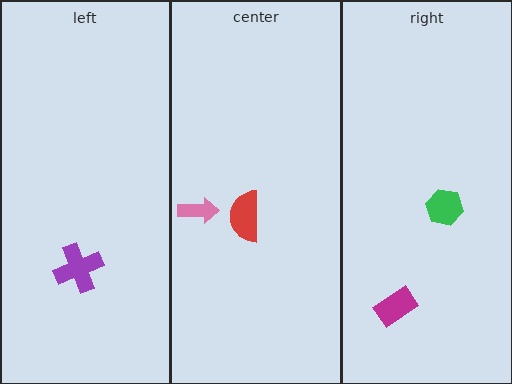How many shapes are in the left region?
1.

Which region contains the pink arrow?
The center region.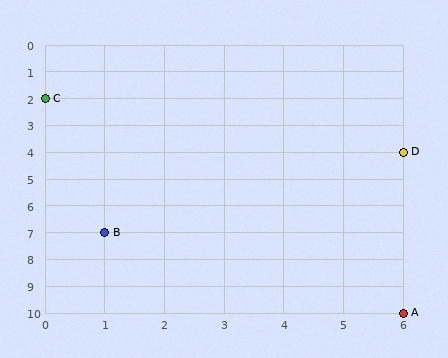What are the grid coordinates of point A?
Point A is at grid coordinates (6, 10).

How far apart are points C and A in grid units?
Points C and A are 6 columns and 8 rows apart (about 10.0 grid units diagonally).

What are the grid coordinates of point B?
Point B is at grid coordinates (1, 7).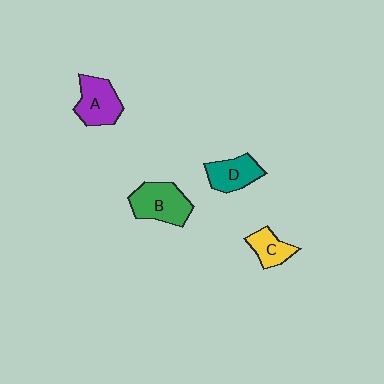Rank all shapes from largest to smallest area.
From largest to smallest: B (green), A (purple), D (teal), C (yellow).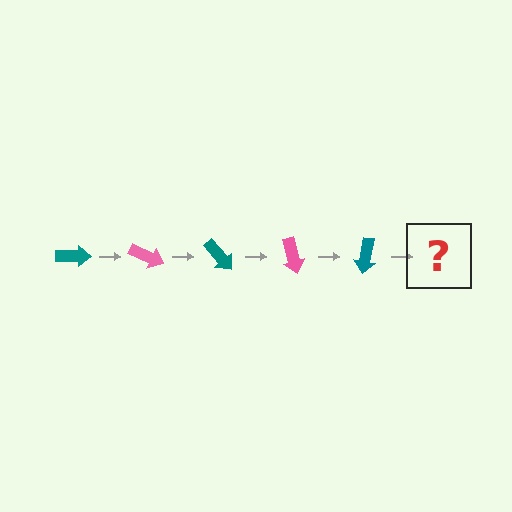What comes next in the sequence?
The next element should be a pink arrow, rotated 125 degrees from the start.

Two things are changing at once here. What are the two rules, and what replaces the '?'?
The two rules are that it rotates 25 degrees each step and the color cycles through teal and pink. The '?' should be a pink arrow, rotated 125 degrees from the start.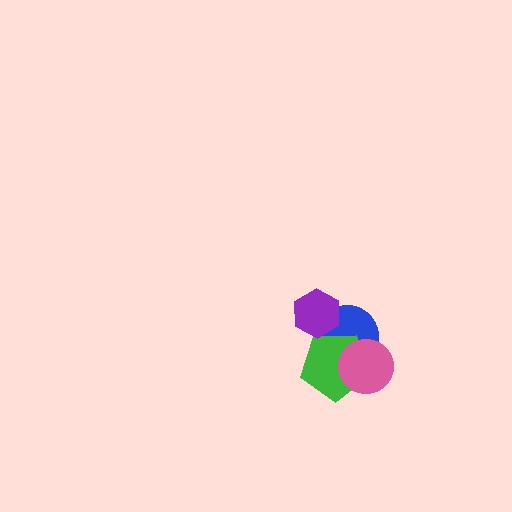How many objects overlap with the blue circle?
3 objects overlap with the blue circle.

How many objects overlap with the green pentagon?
3 objects overlap with the green pentagon.